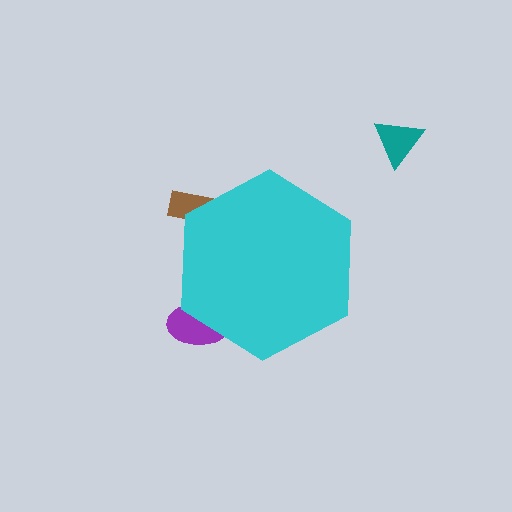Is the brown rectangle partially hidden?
Yes, the brown rectangle is partially hidden behind the cyan hexagon.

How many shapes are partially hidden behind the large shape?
2 shapes are partially hidden.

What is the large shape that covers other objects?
A cyan hexagon.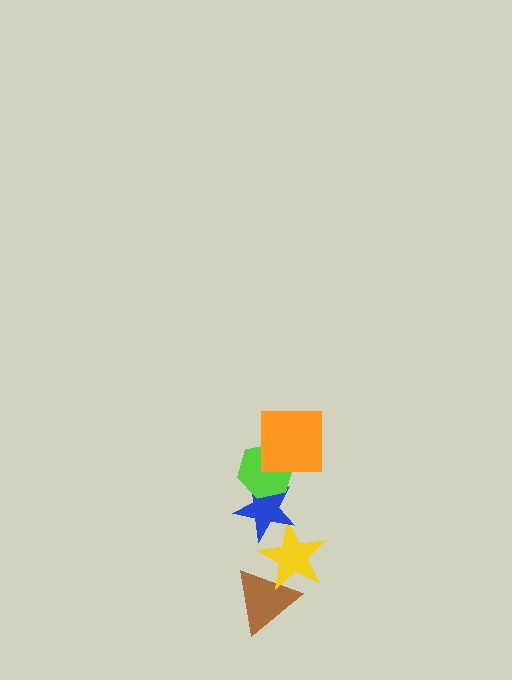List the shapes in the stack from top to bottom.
From top to bottom: the orange square, the lime hexagon, the blue star, the yellow star, the brown triangle.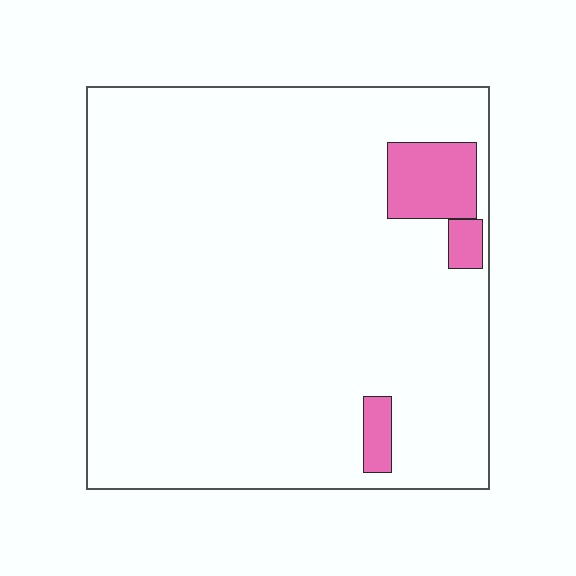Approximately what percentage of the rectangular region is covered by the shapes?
Approximately 5%.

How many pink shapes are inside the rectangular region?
3.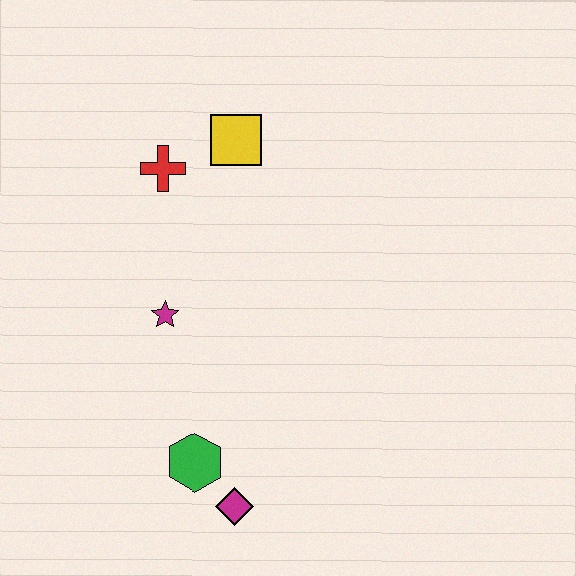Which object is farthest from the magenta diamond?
The yellow square is farthest from the magenta diamond.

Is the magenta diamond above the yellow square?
No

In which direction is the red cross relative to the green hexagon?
The red cross is above the green hexagon.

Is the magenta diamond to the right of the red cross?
Yes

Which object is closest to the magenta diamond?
The green hexagon is closest to the magenta diamond.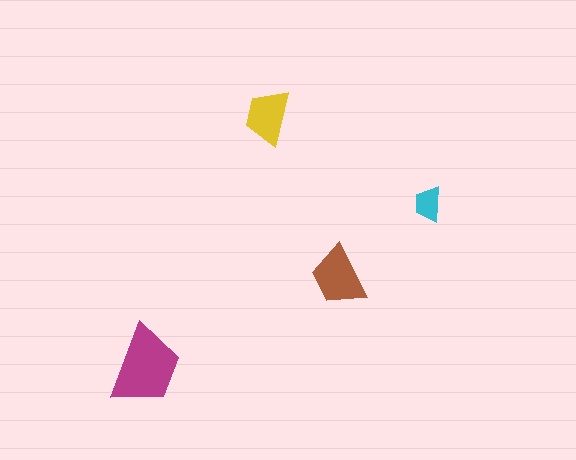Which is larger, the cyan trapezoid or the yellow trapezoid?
The yellow one.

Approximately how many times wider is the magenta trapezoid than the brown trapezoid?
About 1.5 times wider.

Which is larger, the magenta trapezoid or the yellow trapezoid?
The magenta one.